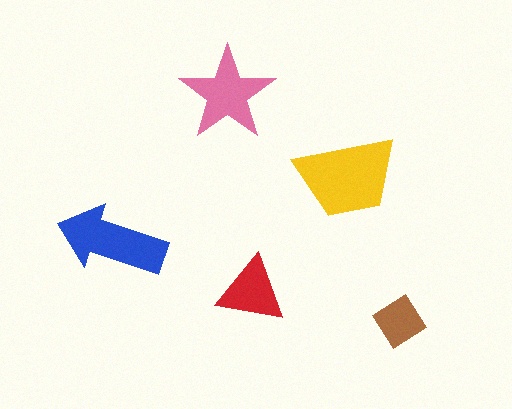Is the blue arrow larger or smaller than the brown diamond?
Larger.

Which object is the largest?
The yellow trapezoid.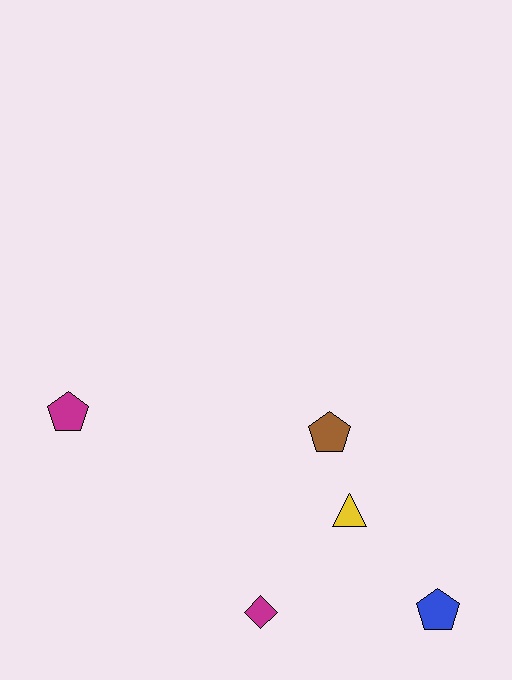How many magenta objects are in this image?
There are 2 magenta objects.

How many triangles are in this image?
There is 1 triangle.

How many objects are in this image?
There are 5 objects.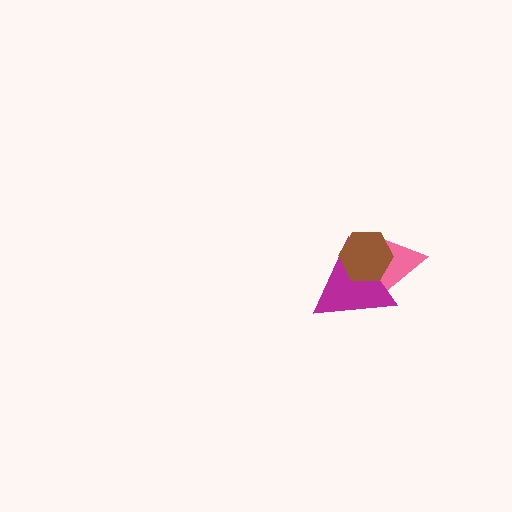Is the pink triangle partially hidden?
Yes, it is partially covered by another shape.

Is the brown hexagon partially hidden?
No, no other shape covers it.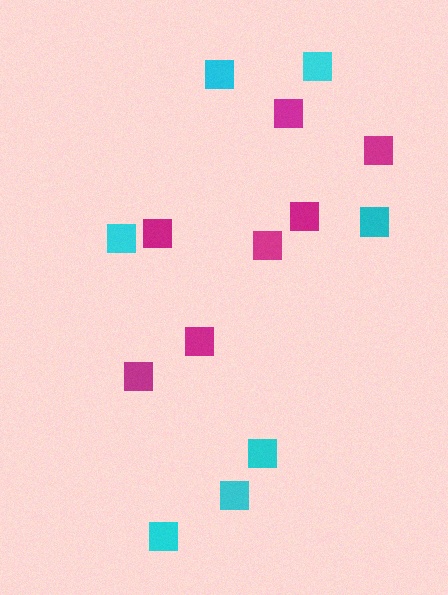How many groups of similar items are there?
There are 2 groups: one group of cyan squares (7) and one group of magenta squares (7).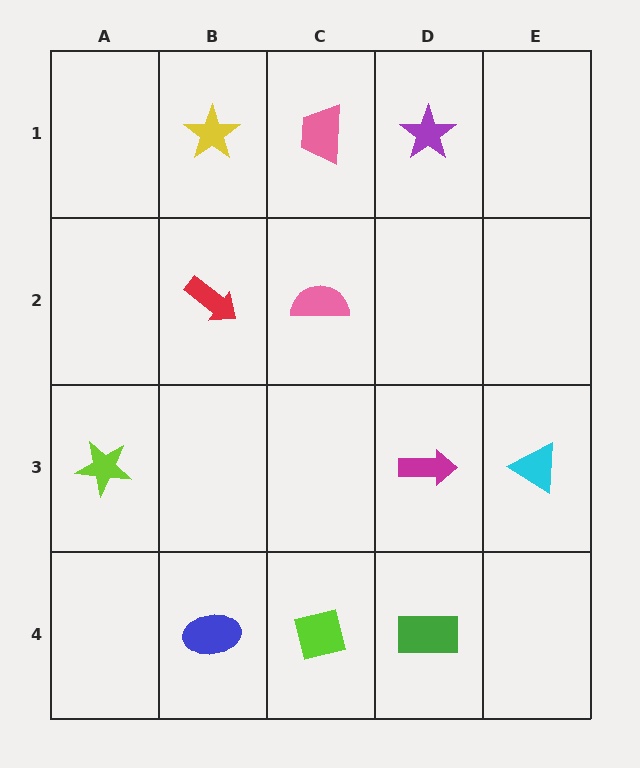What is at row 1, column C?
A pink trapezoid.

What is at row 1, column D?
A purple star.